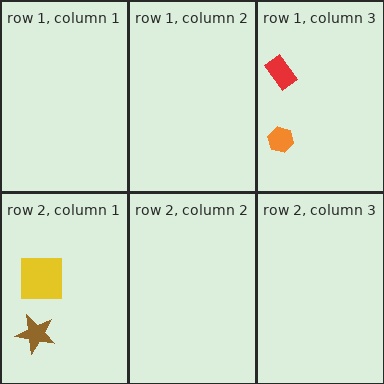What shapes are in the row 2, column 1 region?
The brown star, the yellow square.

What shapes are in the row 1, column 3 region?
The red rectangle, the orange hexagon.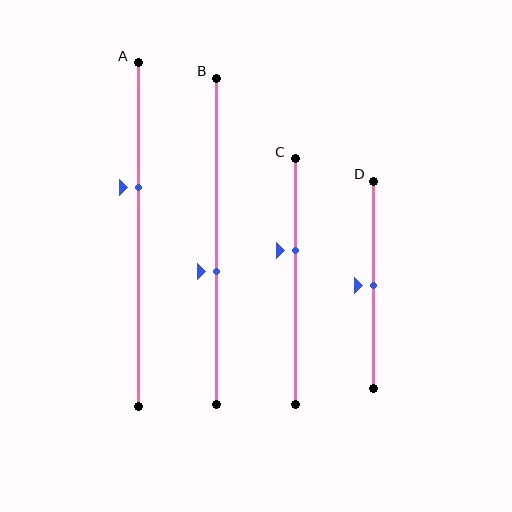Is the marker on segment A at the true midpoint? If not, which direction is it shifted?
No, the marker on segment A is shifted upward by about 14% of the segment length.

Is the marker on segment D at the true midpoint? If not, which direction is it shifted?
Yes, the marker on segment D is at the true midpoint.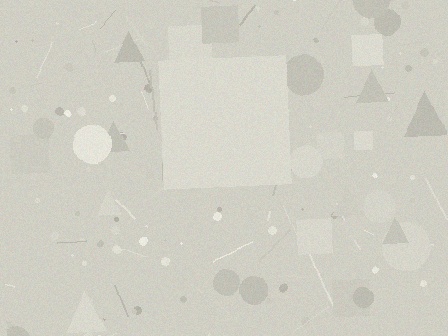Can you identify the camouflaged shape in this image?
The camouflaged shape is a square.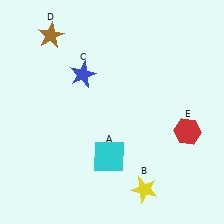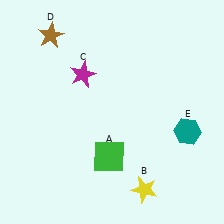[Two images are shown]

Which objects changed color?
A changed from cyan to green. C changed from blue to magenta. E changed from red to teal.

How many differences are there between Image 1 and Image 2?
There are 3 differences between the two images.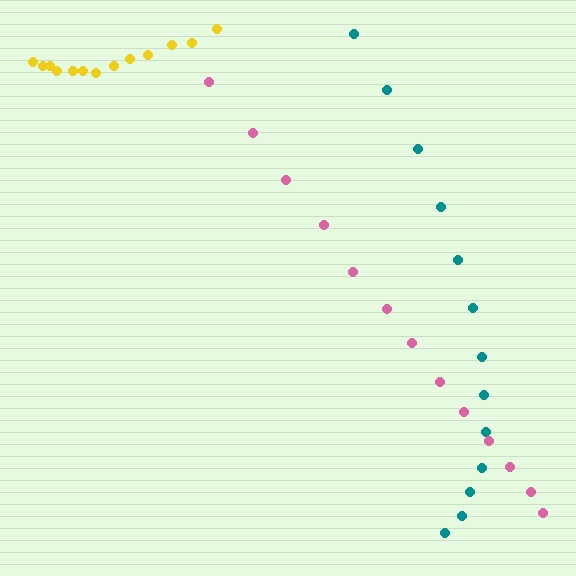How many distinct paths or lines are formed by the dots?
There are 3 distinct paths.